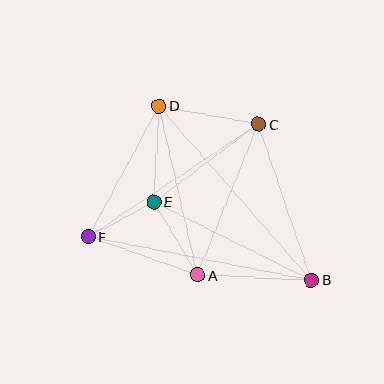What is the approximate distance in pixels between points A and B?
The distance between A and B is approximately 114 pixels.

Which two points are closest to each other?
Points E and F are closest to each other.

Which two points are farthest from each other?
Points B and D are farthest from each other.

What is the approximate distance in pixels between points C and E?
The distance between C and E is approximately 130 pixels.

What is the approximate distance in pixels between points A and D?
The distance between A and D is approximately 173 pixels.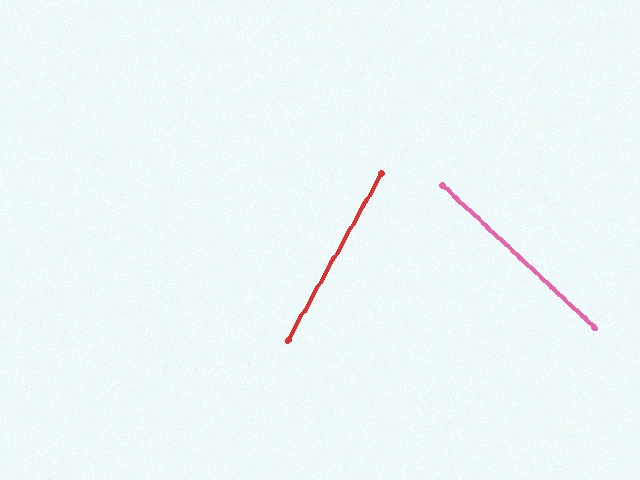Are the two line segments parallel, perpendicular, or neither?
Neither parallel nor perpendicular — they differ by about 76°.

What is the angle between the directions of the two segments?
Approximately 76 degrees.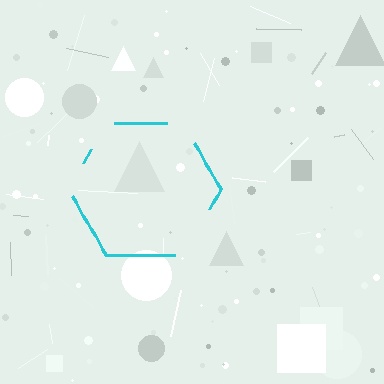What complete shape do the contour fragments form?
The contour fragments form a hexagon.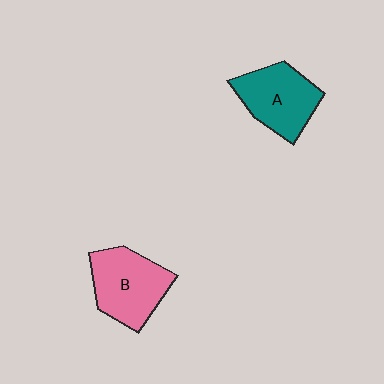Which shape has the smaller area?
Shape A (teal).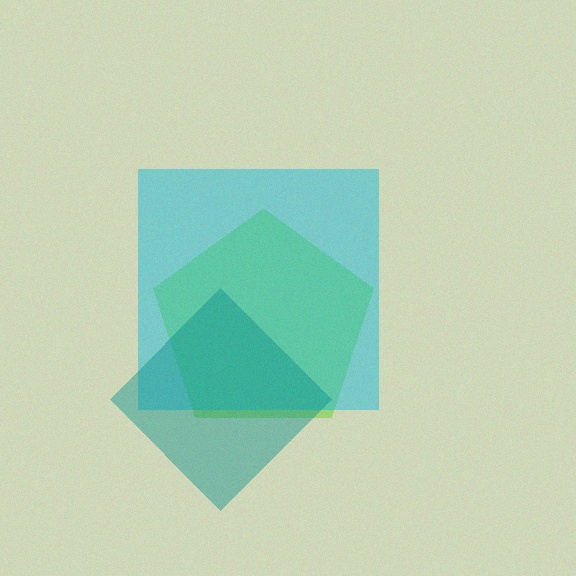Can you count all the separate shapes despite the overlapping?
Yes, there are 3 separate shapes.